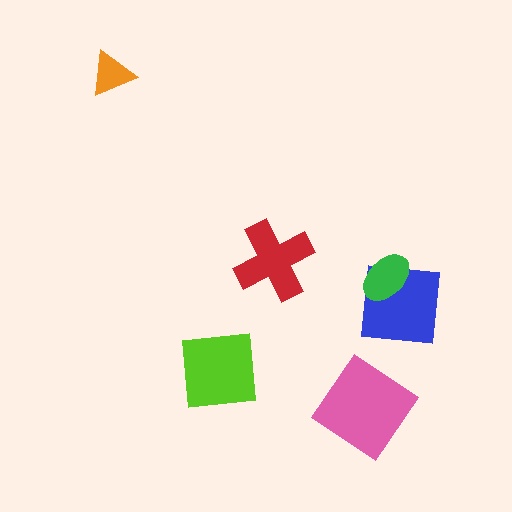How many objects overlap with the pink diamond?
0 objects overlap with the pink diamond.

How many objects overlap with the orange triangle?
0 objects overlap with the orange triangle.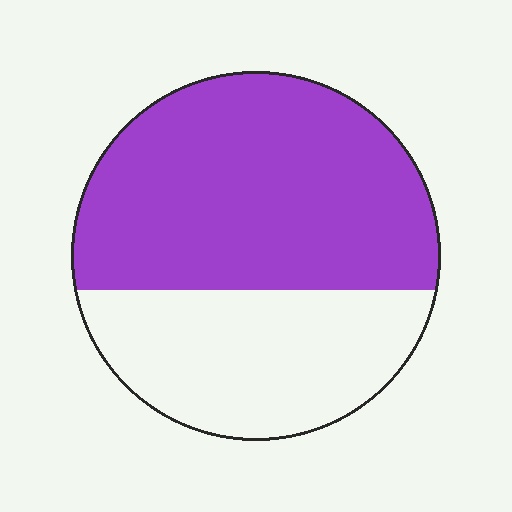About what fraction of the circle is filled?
About five eighths (5/8).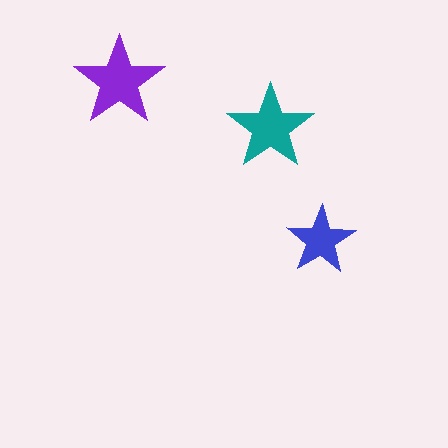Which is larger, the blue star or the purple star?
The purple one.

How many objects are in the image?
There are 3 objects in the image.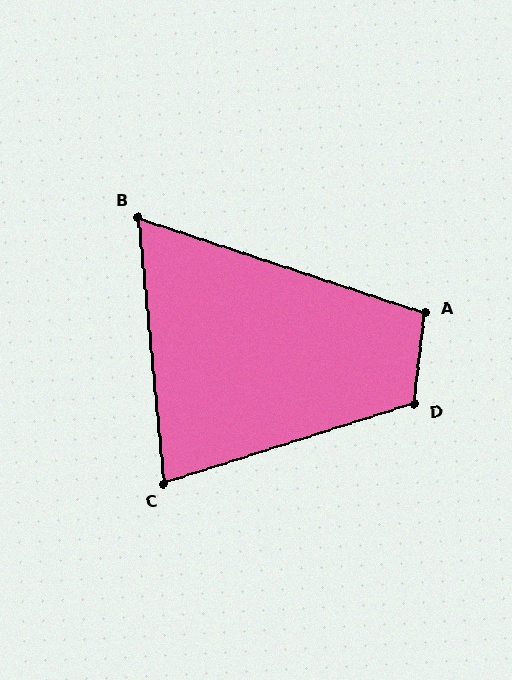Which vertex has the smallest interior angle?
B, at approximately 66 degrees.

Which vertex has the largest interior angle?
D, at approximately 114 degrees.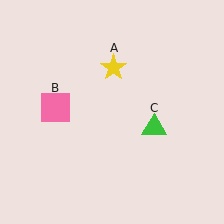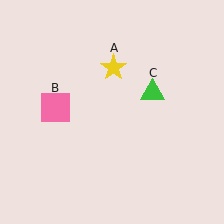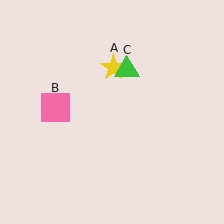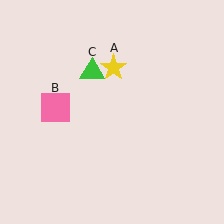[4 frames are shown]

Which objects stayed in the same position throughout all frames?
Yellow star (object A) and pink square (object B) remained stationary.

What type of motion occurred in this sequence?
The green triangle (object C) rotated counterclockwise around the center of the scene.